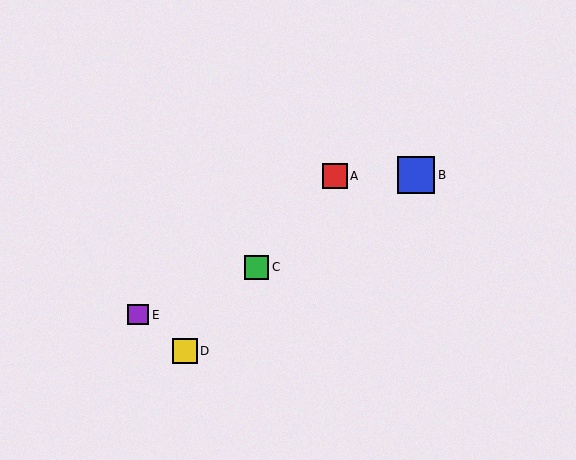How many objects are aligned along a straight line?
3 objects (A, C, D) are aligned along a straight line.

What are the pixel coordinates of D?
Object D is at (185, 351).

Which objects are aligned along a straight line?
Objects A, C, D are aligned along a straight line.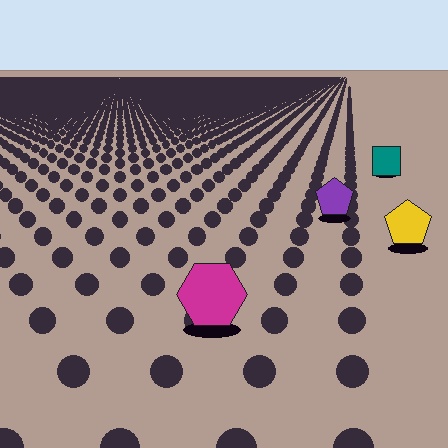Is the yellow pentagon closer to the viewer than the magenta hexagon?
No. The magenta hexagon is closer — you can tell from the texture gradient: the ground texture is coarser near it.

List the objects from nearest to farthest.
From nearest to farthest: the magenta hexagon, the yellow pentagon, the purple pentagon, the teal square.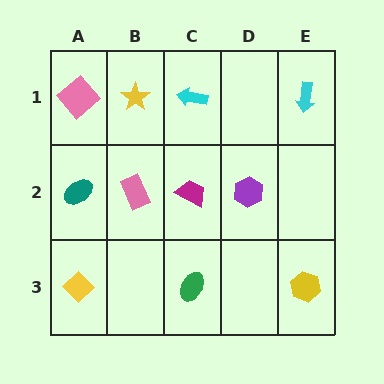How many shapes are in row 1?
4 shapes.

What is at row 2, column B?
A pink rectangle.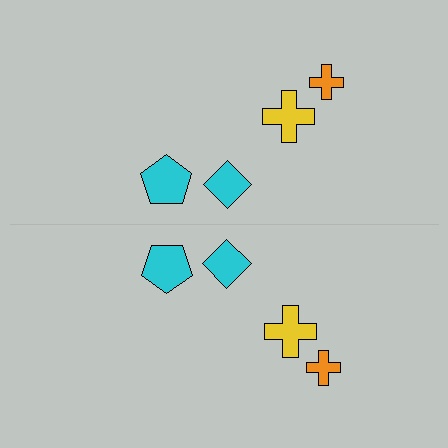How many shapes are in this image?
There are 8 shapes in this image.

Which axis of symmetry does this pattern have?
The pattern has a horizontal axis of symmetry running through the center of the image.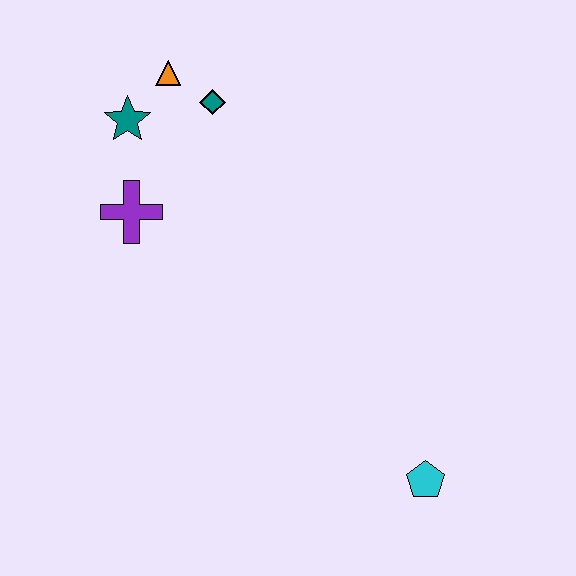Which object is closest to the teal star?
The orange triangle is closest to the teal star.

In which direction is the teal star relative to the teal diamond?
The teal star is to the left of the teal diamond.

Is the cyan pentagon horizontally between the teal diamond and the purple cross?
No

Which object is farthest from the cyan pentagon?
The orange triangle is farthest from the cyan pentagon.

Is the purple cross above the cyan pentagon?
Yes